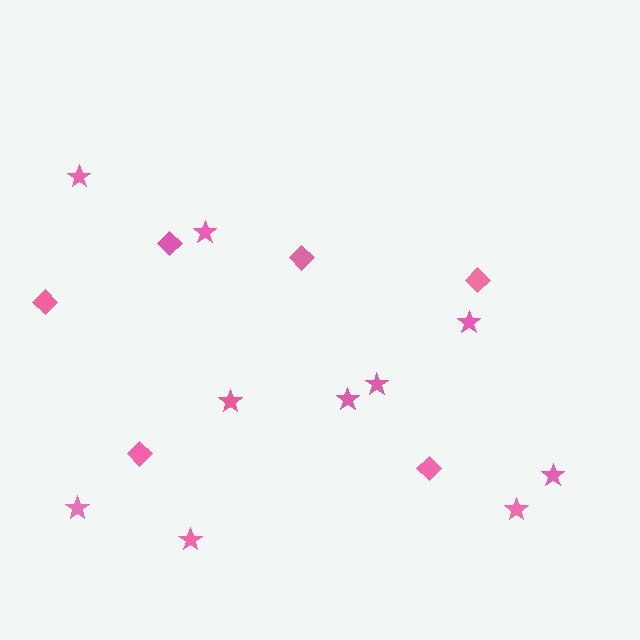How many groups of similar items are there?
There are 2 groups: one group of stars (10) and one group of diamonds (6).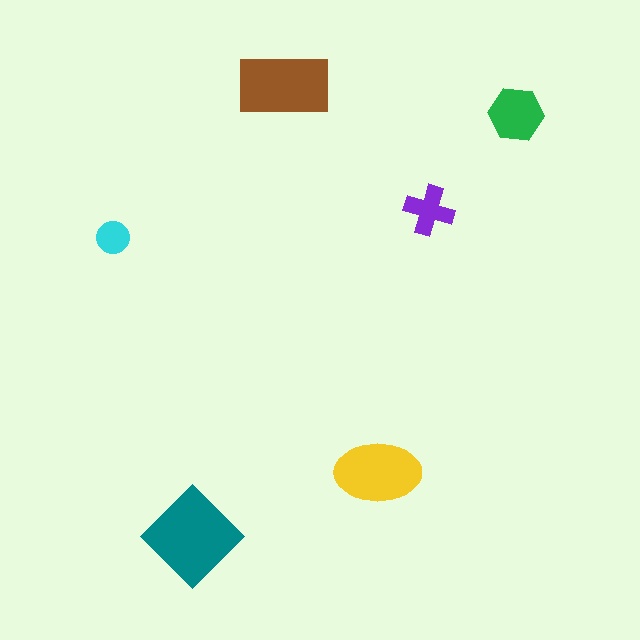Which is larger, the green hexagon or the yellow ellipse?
The yellow ellipse.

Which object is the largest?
The teal diamond.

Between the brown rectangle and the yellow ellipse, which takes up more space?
The brown rectangle.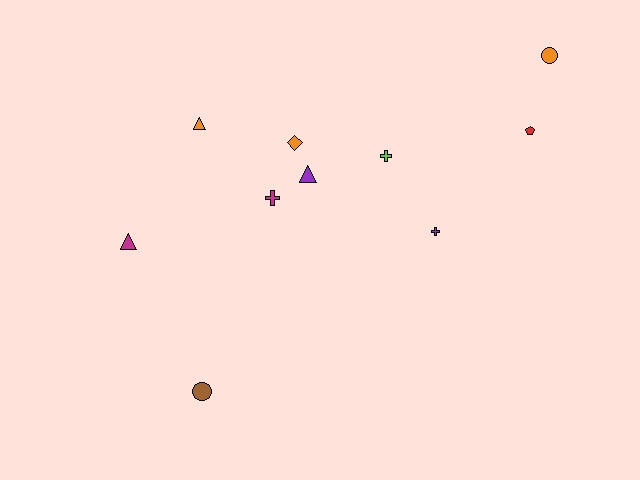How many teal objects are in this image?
There are no teal objects.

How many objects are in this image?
There are 10 objects.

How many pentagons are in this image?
There is 1 pentagon.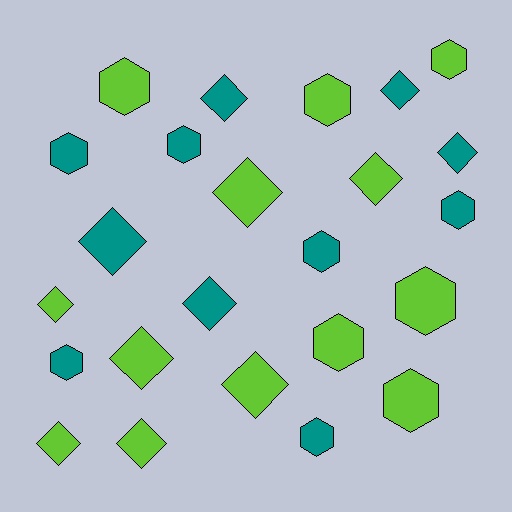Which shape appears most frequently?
Hexagon, with 12 objects.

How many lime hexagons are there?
There are 6 lime hexagons.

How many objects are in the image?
There are 24 objects.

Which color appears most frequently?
Lime, with 13 objects.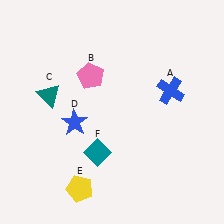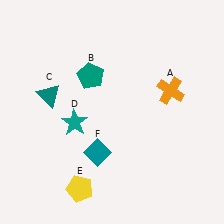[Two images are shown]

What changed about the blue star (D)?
In Image 1, D is blue. In Image 2, it changed to teal.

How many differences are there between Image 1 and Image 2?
There are 3 differences between the two images.